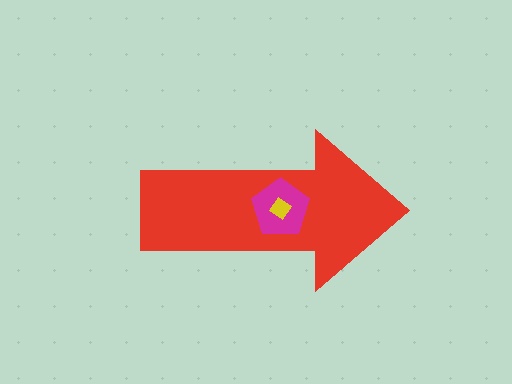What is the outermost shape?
The red arrow.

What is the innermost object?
The yellow diamond.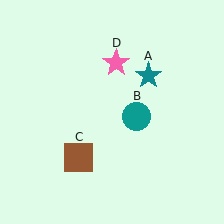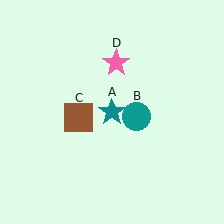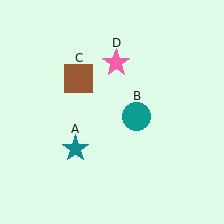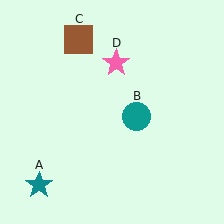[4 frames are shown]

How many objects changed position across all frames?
2 objects changed position: teal star (object A), brown square (object C).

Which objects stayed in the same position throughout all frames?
Teal circle (object B) and pink star (object D) remained stationary.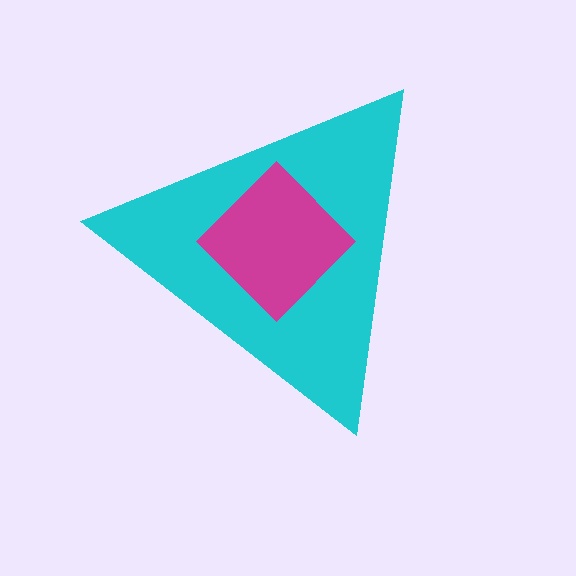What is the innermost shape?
The magenta diamond.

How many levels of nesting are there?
2.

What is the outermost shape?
The cyan triangle.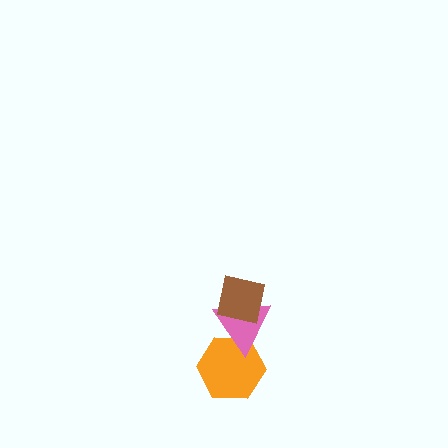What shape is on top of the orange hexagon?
The pink triangle is on top of the orange hexagon.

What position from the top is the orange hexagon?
The orange hexagon is 3rd from the top.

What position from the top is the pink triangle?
The pink triangle is 2nd from the top.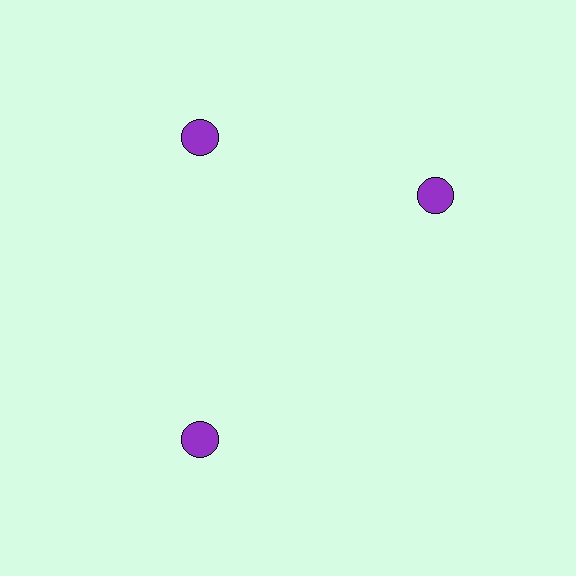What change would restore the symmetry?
The symmetry would be restored by rotating it back into even spacing with its neighbors so that all 3 circles sit at equal angles and equal distance from the center.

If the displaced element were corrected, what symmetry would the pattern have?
It would have 3-fold rotational symmetry — the pattern would map onto itself every 120 degrees.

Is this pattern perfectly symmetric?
No. The 3 purple circles are arranged in a ring, but one element near the 3 o'clock position is rotated out of alignment along the ring, breaking the 3-fold rotational symmetry.